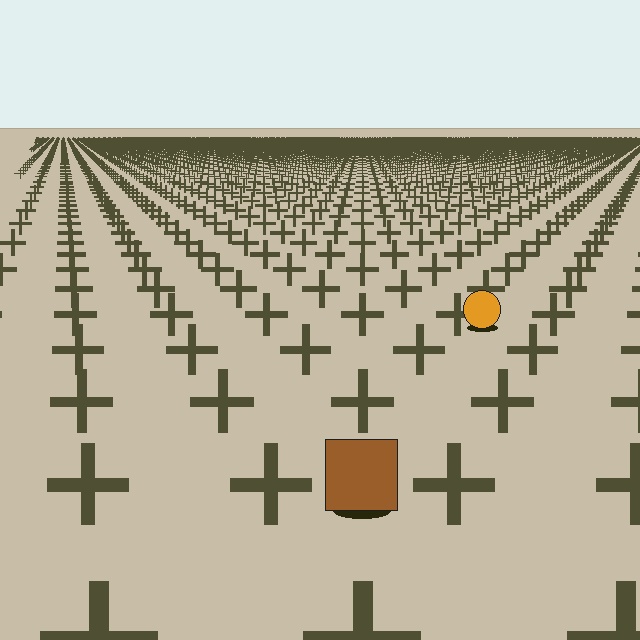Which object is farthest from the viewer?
The orange circle is farthest from the viewer. It appears smaller and the ground texture around it is denser.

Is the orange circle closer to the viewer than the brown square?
No. The brown square is closer — you can tell from the texture gradient: the ground texture is coarser near it.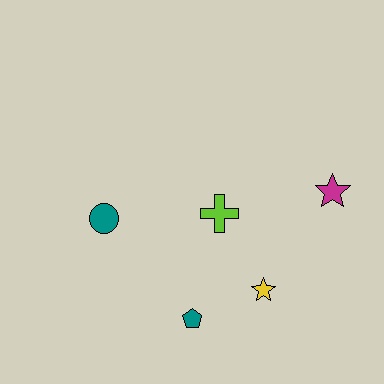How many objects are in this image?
There are 5 objects.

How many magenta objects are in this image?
There is 1 magenta object.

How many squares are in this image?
There are no squares.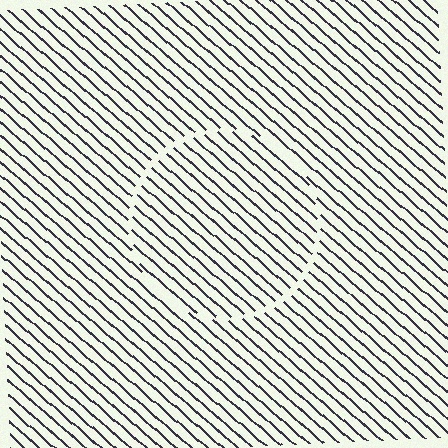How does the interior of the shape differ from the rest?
The interior of the shape contains the same grating, shifted by half a period — the contour is defined by the phase discontinuity where line-ends from the inner and outer gratings abut.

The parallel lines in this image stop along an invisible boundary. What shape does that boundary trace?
An illusory circle. The interior of the shape contains the same grating, shifted by half a period — the contour is defined by the phase discontinuity where line-ends from the inner and outer gratings abut.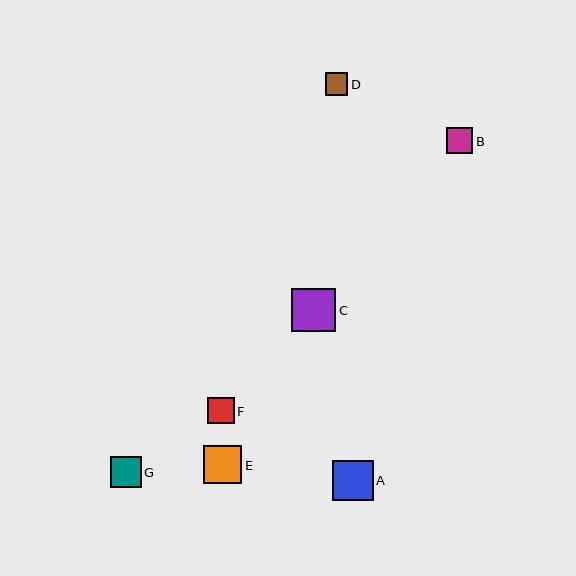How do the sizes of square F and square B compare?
Square F and square B are approximately the same size.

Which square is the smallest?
Square D is the smallest with a size of approximately 23 pixels.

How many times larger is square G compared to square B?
Square G is approximately 1.2 times the size of square B.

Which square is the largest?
Square C is the largest with a size of approximately 44 pixels.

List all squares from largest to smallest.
From largest to smallest: C, A, E, G, F, B, D.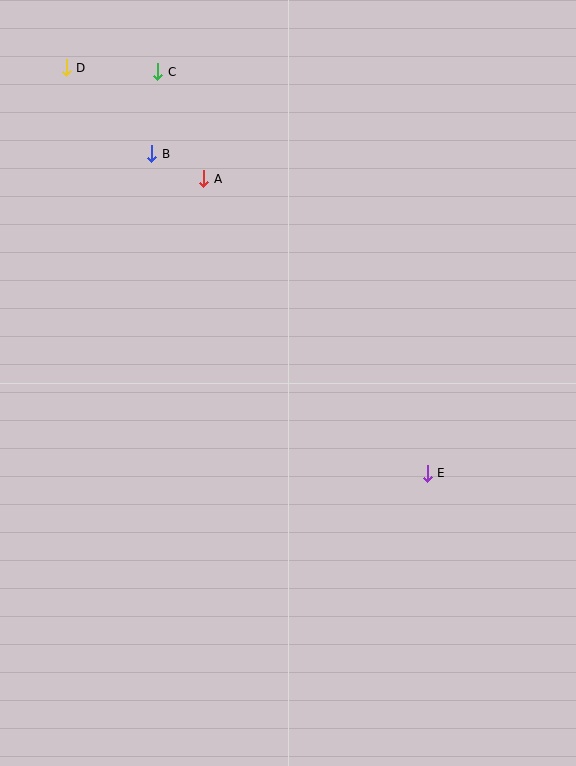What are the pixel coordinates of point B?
Point B is at (152, 154).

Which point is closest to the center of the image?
Point E at (427, 473) is closest to the center.